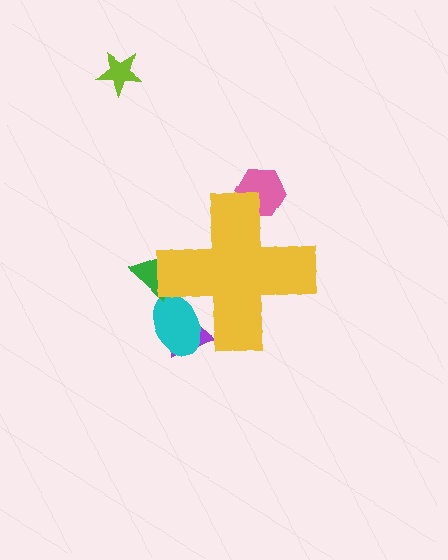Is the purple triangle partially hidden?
Yes, the purple triangle is partially hidden behind the yellow cross.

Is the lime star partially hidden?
No, the lime star is fully visible.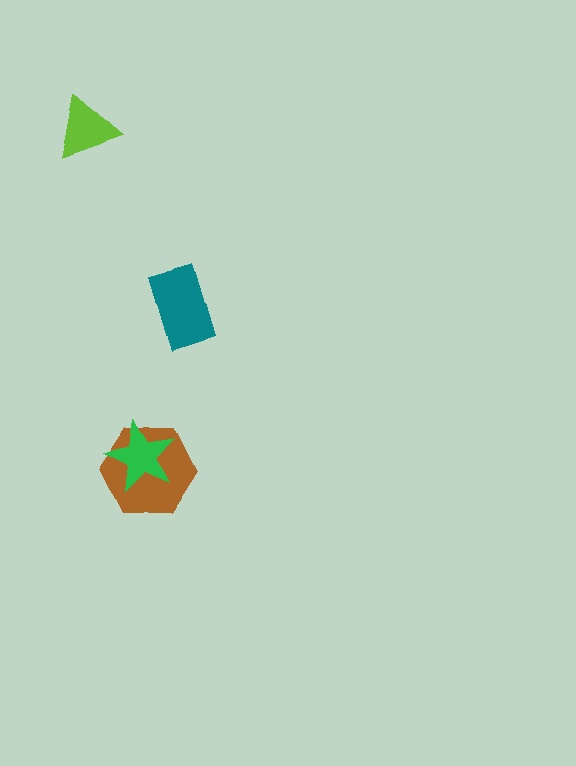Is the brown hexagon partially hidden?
Yes, it is partially covered by another shape.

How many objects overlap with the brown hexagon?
1 object overlaps with the brown hexagon.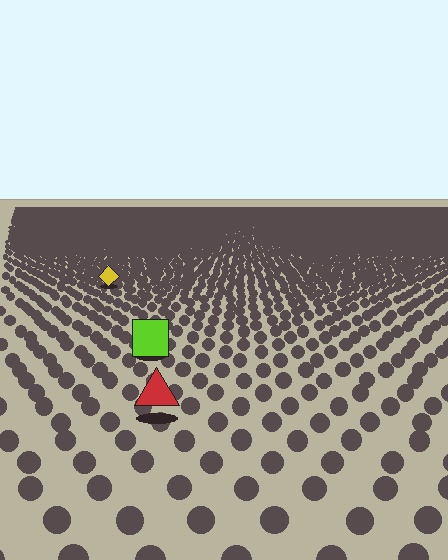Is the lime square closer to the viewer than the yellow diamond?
Yes. The lime square is closer — you can tell from the texture gradient: the ground texture is coarser near it.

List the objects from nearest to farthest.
From nearest to farthest: the red triangle, the lime square, the yellow diamond.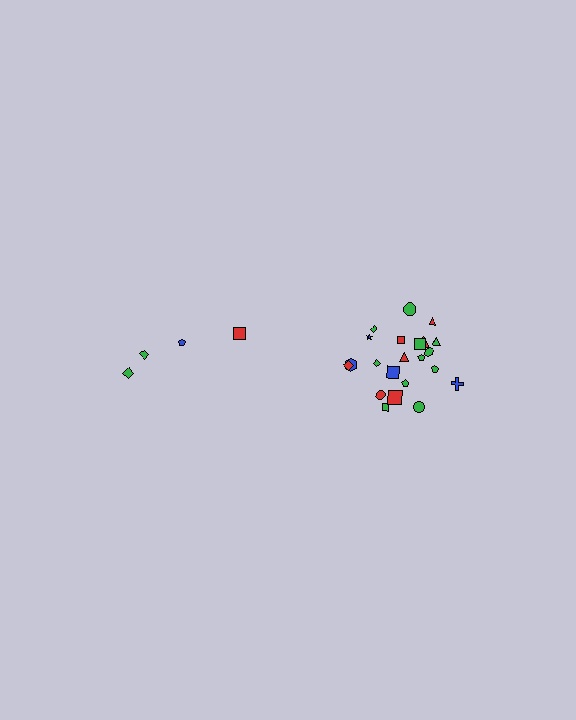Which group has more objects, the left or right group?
The right group.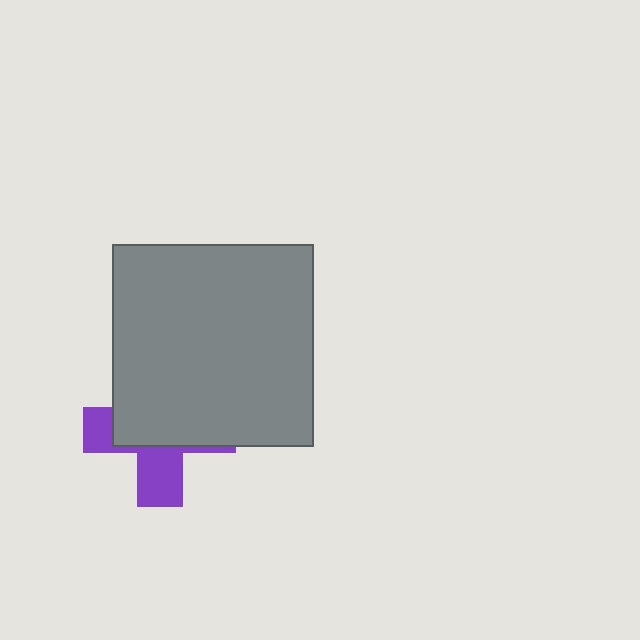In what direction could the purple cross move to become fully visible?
The purple cross could move down. That would shift it out from behind the gray square entirely.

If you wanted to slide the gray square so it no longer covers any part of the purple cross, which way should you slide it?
Slide it up — that is the most direct way to separate the two shapes.